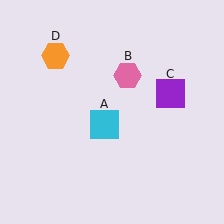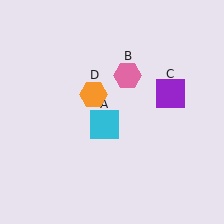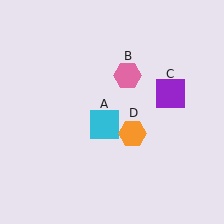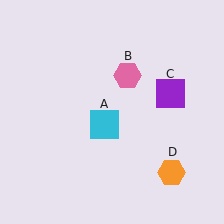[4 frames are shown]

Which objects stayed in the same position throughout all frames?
Cyan square (object A) and pink hexagon (object B) and purple square (object C) remained stationary.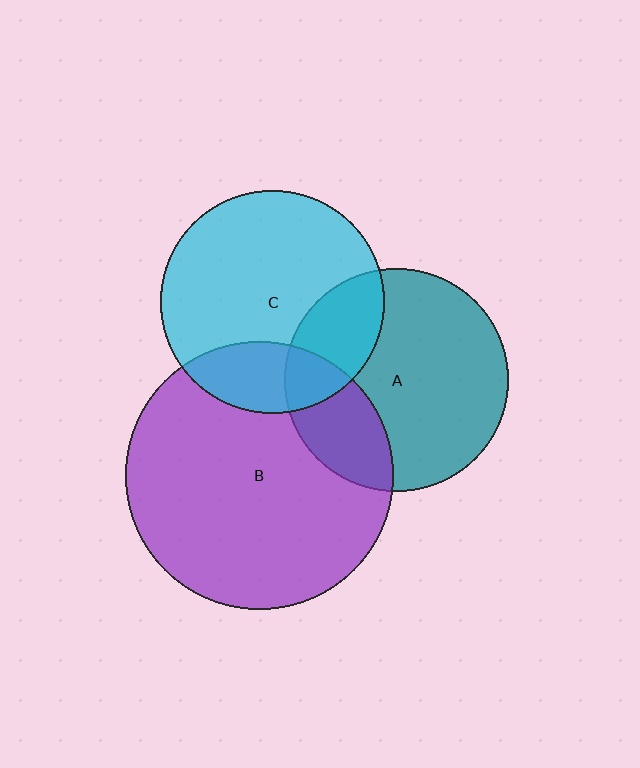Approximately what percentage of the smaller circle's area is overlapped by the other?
Approximately 25%.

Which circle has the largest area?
Circle B (purple).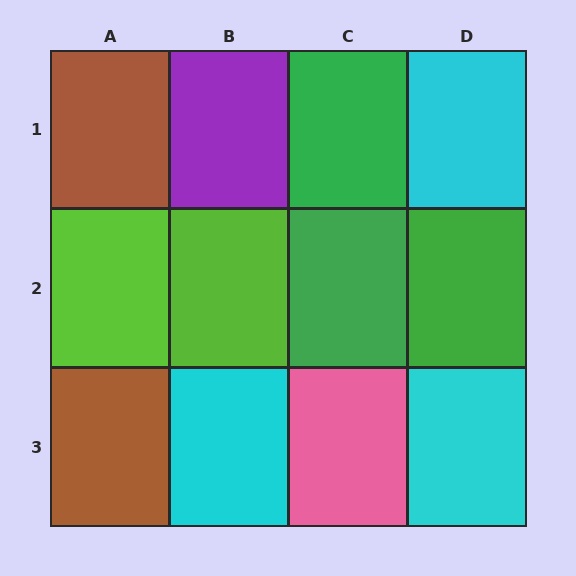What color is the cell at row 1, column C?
Green.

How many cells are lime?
2 cells are lime.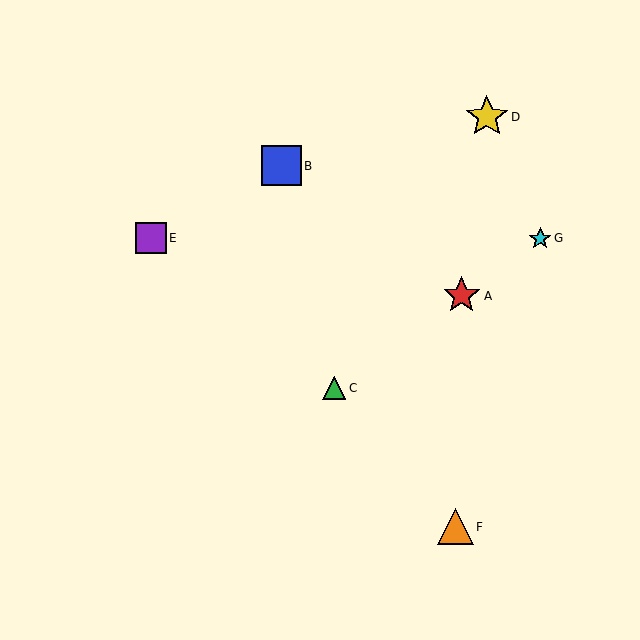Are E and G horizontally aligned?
Yes, both are at y≈238.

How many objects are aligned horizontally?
2 objects (E, G) are aligned horizontally.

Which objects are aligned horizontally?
Objects E, G are aligned horizontally.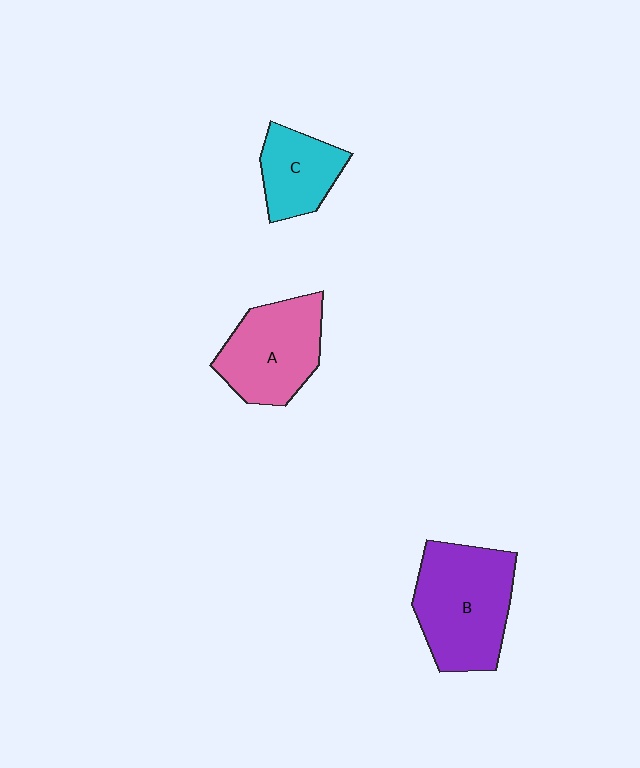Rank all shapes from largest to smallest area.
From largest to smallest: B (purple), A (pink), C (cyan).